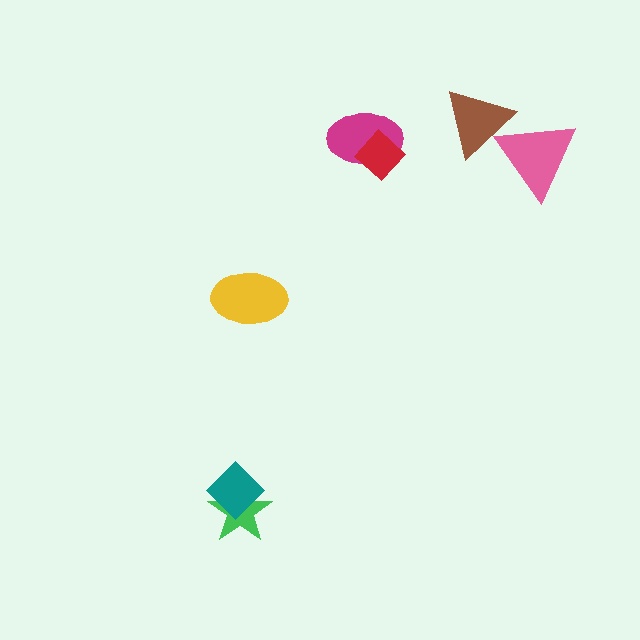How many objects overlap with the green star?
1 object overlaps with the green star.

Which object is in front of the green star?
The teal diamond is in front of the green star.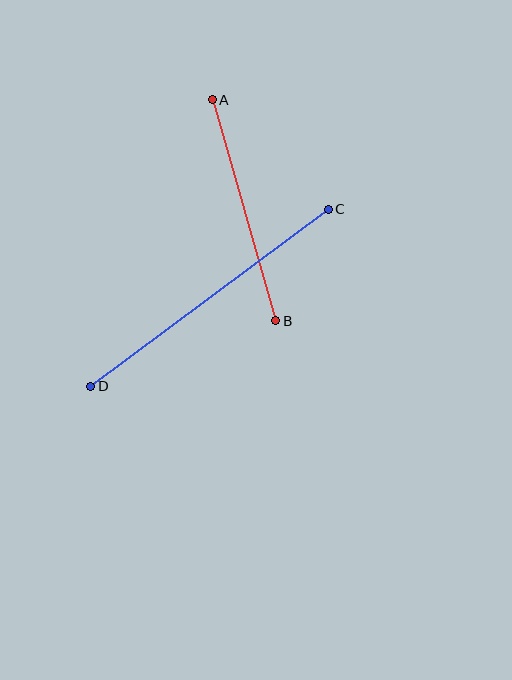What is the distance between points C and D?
The distance is approximately 296 pixels.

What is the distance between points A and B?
The distance is approximately 230 pixels.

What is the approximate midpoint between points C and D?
The midpoint is at approximately (210, 298) pixels.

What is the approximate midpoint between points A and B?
The midpoint is at approximately (244, 210) pixels.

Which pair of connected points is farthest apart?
Points C and D are farthest apart.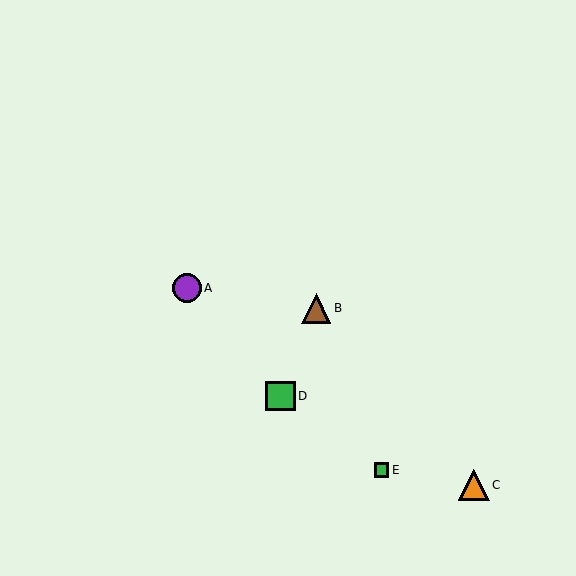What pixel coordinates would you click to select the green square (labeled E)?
Click at (382, 470) to select the green square E.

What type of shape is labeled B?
Shape B is a brown triangle.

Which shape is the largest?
The orange triangle (labeled C) is the largest.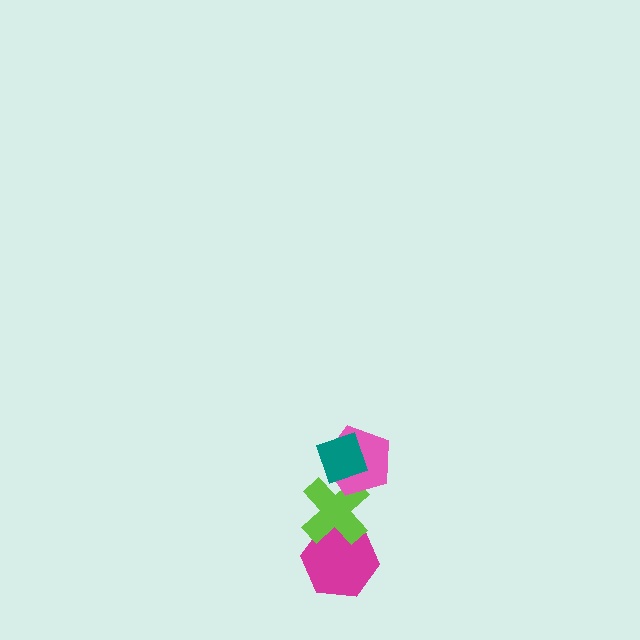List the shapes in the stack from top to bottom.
From top to bottom: the teal diamond, the pink pentagon, the lime cross, the magenta hexagon.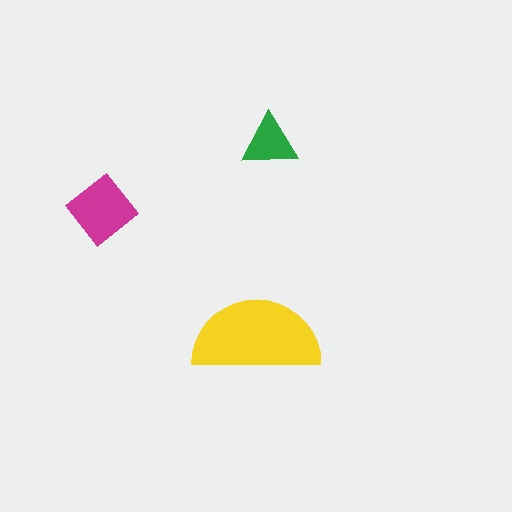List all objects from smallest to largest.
The green triangle, the magenta diamond, the yellow semicircle.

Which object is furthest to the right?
The green triangle is rightmost.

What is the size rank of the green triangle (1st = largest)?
3rd.